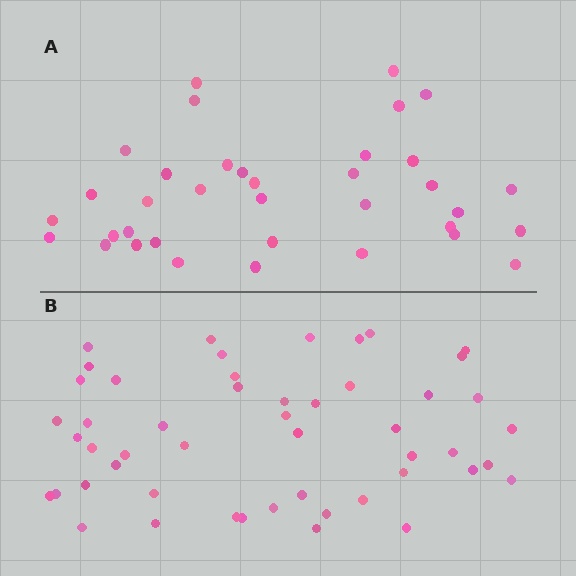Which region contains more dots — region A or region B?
Region B (the bottom region) has more dots.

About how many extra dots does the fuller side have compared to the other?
Region B has approximately 15 more dots than region A.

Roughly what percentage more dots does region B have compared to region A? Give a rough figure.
About 40% more.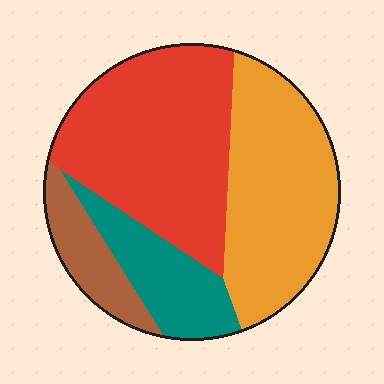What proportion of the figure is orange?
Orange covers about 35% of the figure.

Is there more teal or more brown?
Teal.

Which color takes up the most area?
Red, at roughly 40%.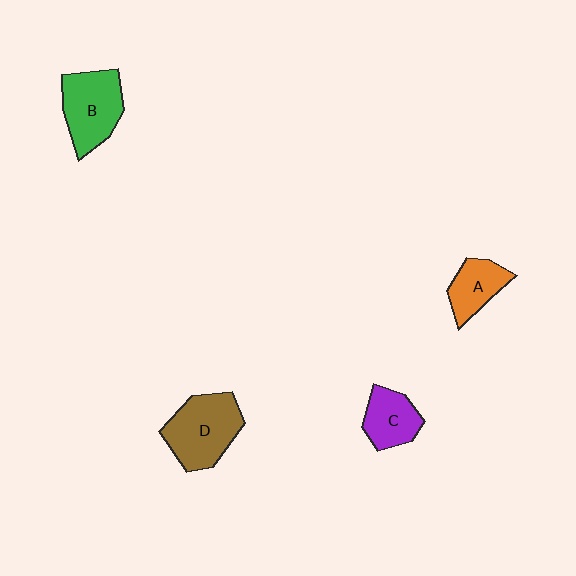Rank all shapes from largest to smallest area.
From largest to smallest: D (brown), B (green), C (purple), A (orange).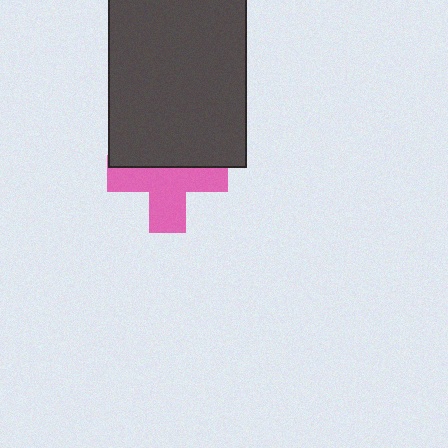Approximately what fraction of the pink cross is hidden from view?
Roughly 40% of the pink cross is hidden behind the dark gray rectangle.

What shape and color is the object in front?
The object in front is a dark gray rectangle.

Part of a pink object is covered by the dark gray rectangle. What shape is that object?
It is a cross.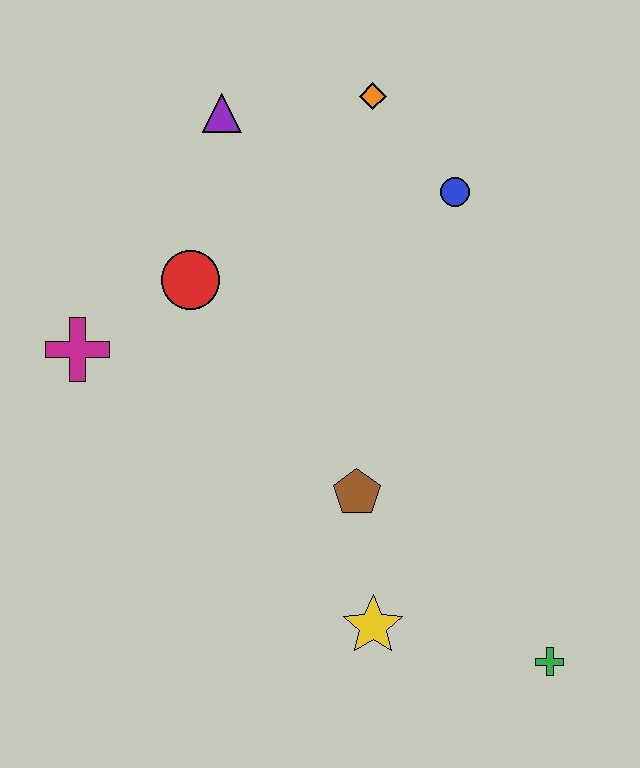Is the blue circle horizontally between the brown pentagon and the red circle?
No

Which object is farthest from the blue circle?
The green cross is farthest from the blue circle.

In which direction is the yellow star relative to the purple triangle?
The yellow star is below the purple triangle.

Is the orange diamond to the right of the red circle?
Yes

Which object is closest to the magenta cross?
The red circle is closest to the magenta cross.